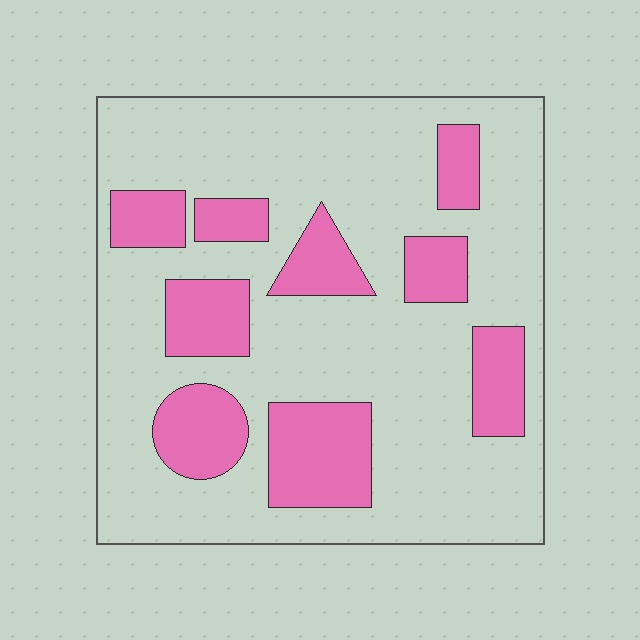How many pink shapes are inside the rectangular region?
9.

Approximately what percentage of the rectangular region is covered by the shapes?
Approximately 25%.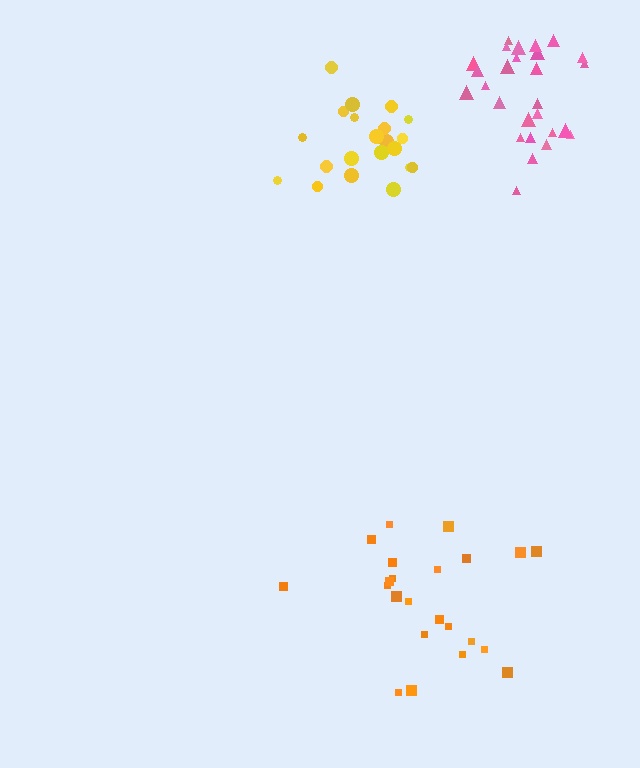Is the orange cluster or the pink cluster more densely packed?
Pink.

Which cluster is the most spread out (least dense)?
Orange.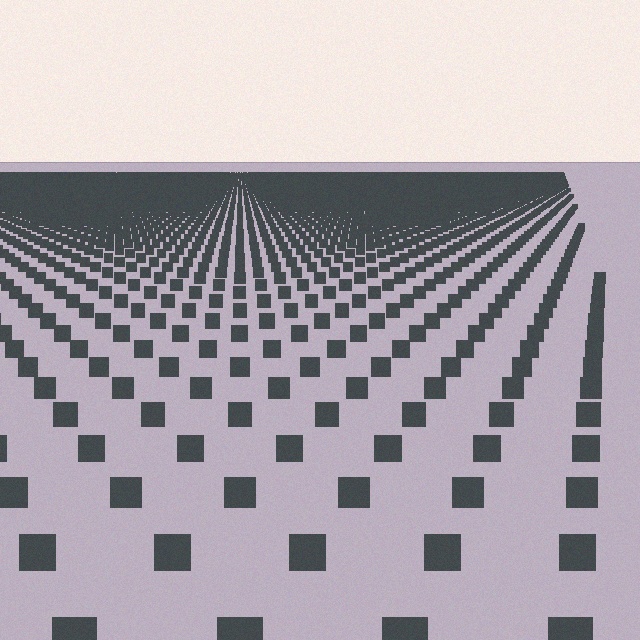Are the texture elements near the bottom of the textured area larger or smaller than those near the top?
Larger. Near the bottom, elements are closer to the viewer and appear at a bigger on-screen size.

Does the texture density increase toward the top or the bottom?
Density increases toward the top.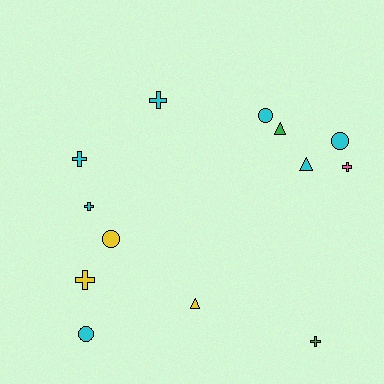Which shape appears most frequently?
Cross, with 6 objects.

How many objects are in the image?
There are 13 objects.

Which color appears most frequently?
Cyan, with 7 objects.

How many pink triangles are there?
There are no pink triangles.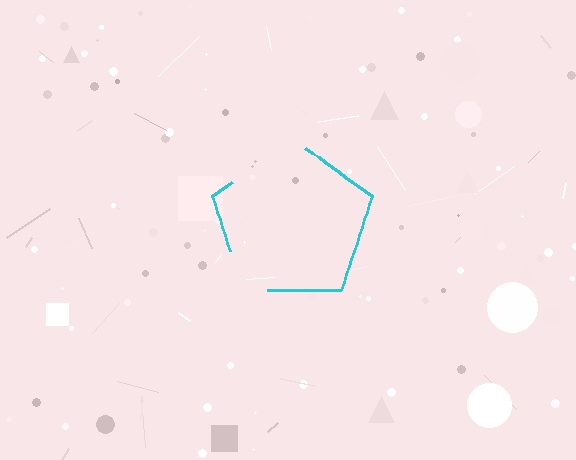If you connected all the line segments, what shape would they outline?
They would outline a pentagon.